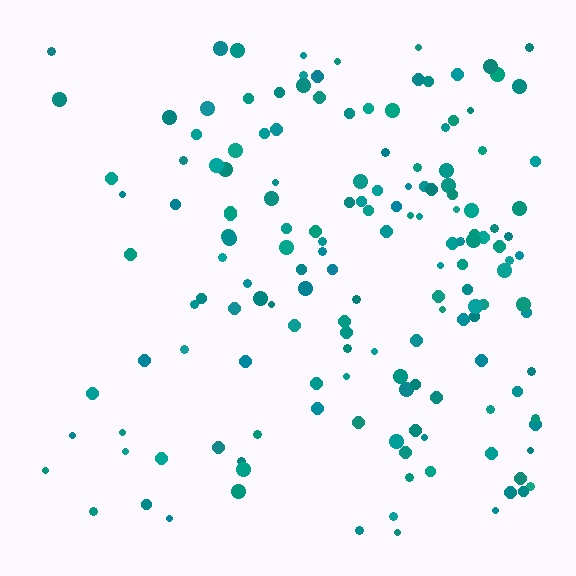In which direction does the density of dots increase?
From left to right, with the right side densest.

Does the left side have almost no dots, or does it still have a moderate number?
Still a moderate number, just noticeably fewer than the right.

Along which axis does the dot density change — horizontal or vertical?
Horizontal.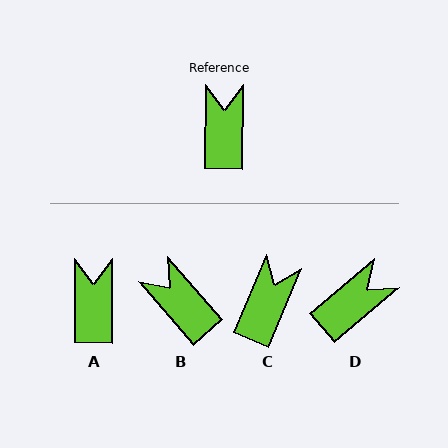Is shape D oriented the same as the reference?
No, it is off by about 49 degrees.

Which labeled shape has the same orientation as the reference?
A.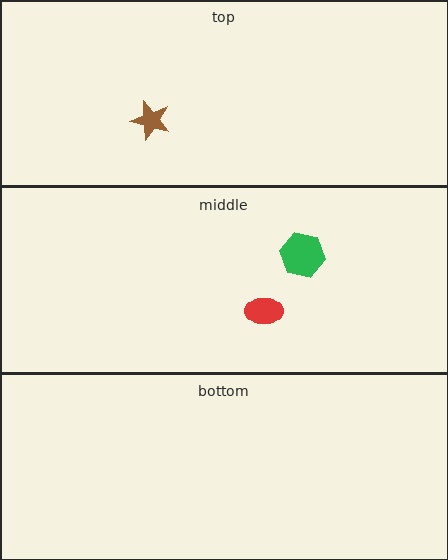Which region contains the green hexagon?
The middle region.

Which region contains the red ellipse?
The middle region.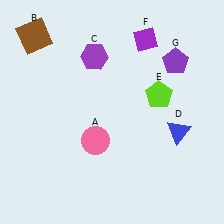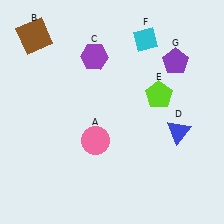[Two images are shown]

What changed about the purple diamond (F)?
In Image 1, F is purple. In Image 2, it changed to cyan.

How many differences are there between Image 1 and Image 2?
There is 1 difference between the two images.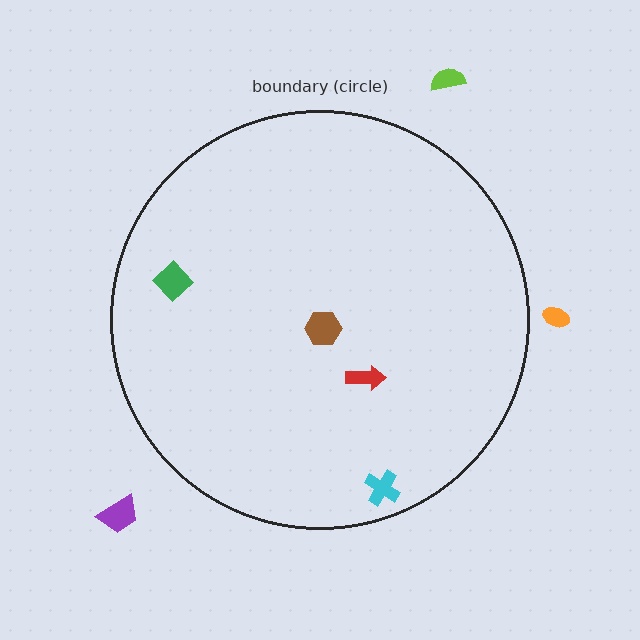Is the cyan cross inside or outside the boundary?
Inside.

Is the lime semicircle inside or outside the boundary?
Outside.